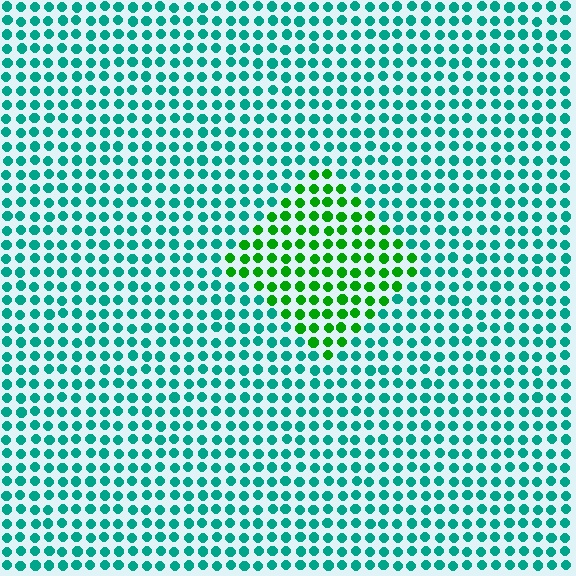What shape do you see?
I see a diamond.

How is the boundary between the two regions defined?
The boundary is defined purely by a slight shift in hue (about 48 degrees). Spacing, size, and orientation are identical on both sides.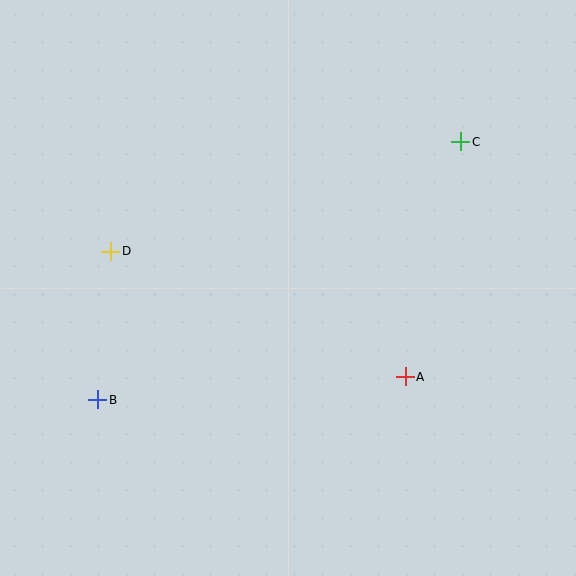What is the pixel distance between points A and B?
The distance between A and B is 309 pixels.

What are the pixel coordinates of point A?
Point A is at (405, 377).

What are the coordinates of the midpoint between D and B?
The midpoint between D and B is at (104, 326).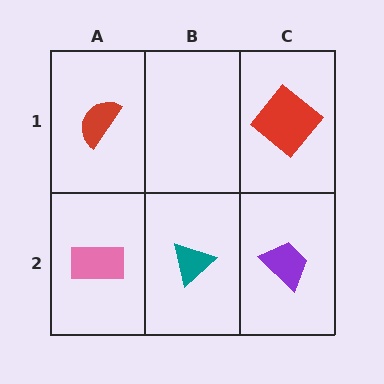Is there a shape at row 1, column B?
No, that cell is empty.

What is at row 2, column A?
A pink rectangle.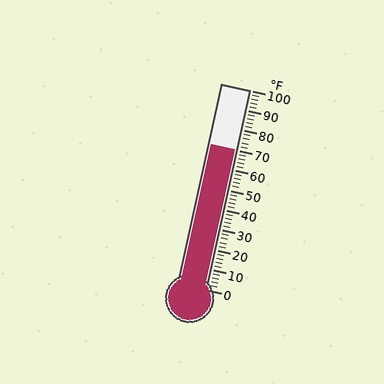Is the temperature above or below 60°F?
The temperature is above 60°F.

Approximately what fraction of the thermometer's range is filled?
The thermometer is filled to approximately 70% of its range.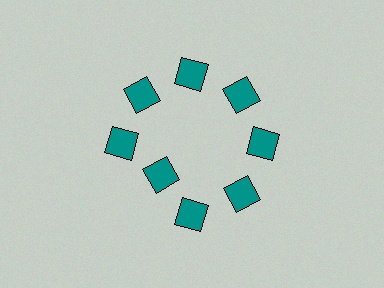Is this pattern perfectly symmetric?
No. The 8 teal diamonds are arranged in a ring, but one element near the 8 o'clock position is pulled inward toward the center, breaking the 8-fold rotational symmetry.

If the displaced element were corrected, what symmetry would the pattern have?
It would have 8-fold rotational symmetry — the pattern would map onto itself every 45 degrees.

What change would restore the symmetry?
The symmetry would be restored by moving it outward, back onto the ring so that all 8 diamonds sit at equal angles and equal distance from the center.